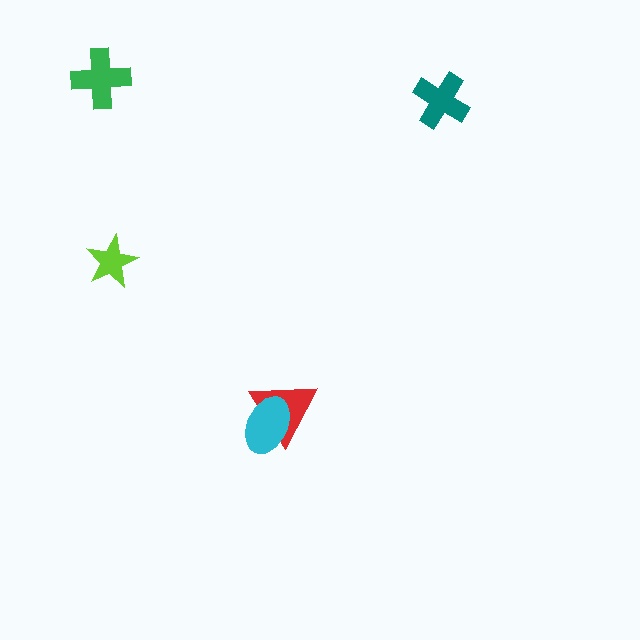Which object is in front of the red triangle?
The cyan ellipse is in front of the red triangle.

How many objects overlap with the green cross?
0 objects overlap with the green cross.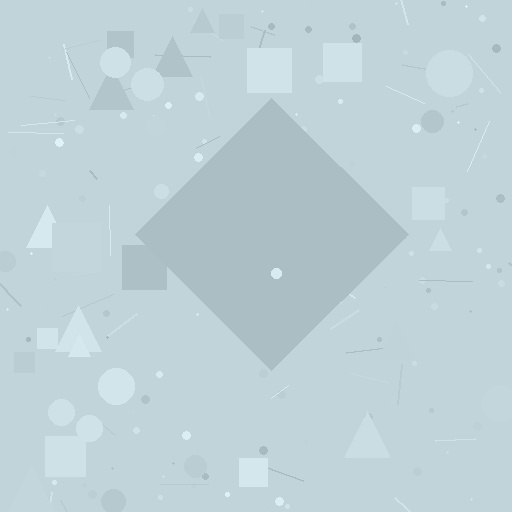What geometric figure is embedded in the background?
A diamond is embedded in the background.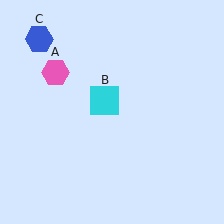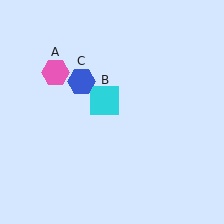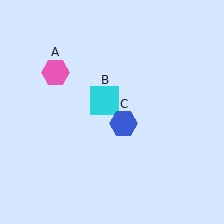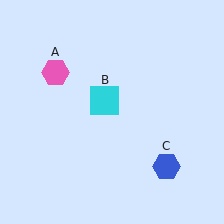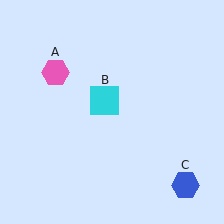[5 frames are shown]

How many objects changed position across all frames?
1 object changed position: blue hexagon (object C).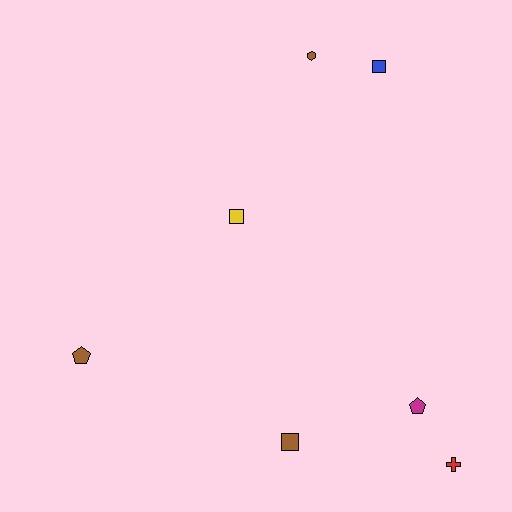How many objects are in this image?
There are 7 objects.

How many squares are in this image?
There are 3 squares.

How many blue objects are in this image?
There is 1 blue object.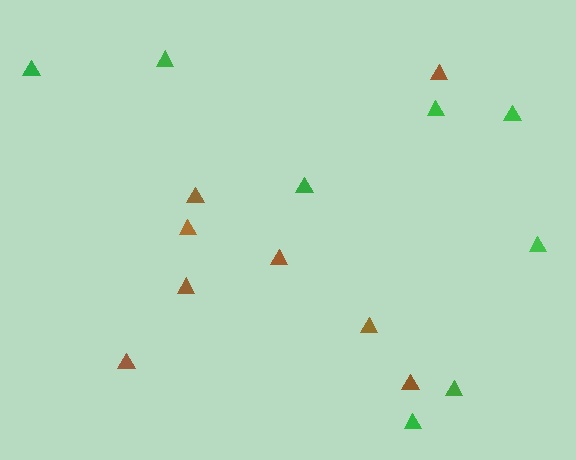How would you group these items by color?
There are 2 groups: one group of brown triangles (8) and one group of green triangles (8).